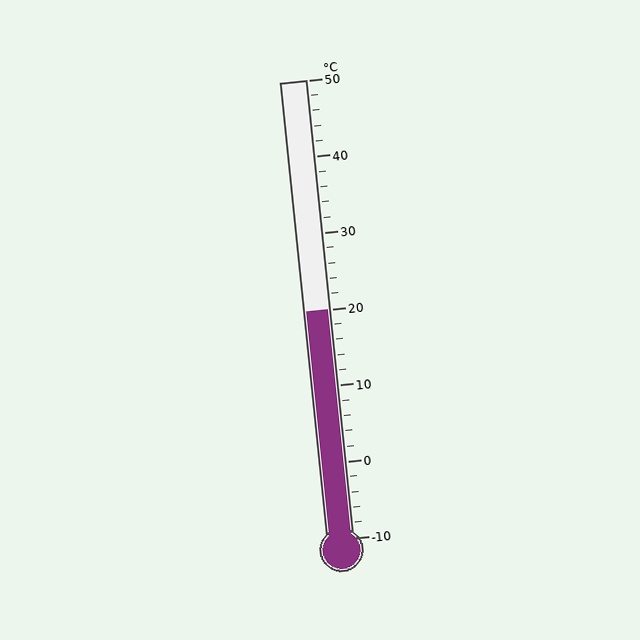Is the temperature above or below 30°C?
The temperature is below 30°C.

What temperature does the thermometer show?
The thermometer shows approximately 20°C.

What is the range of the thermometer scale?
The thermometer scale ranges from -10°C to 50°C.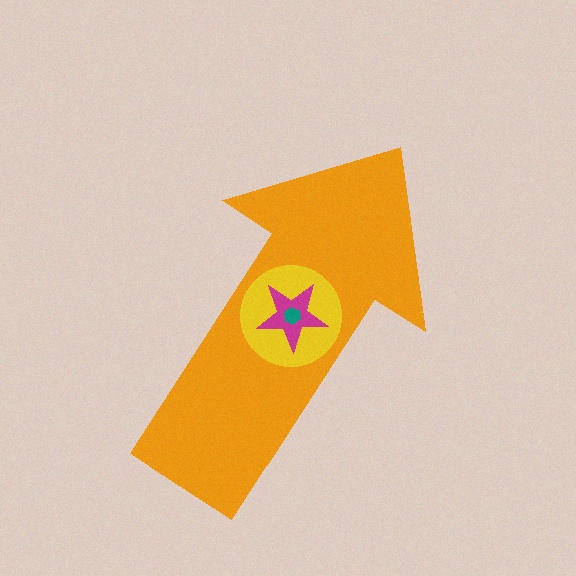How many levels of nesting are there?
4.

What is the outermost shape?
The orange arrow.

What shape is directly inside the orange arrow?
The yellow circle.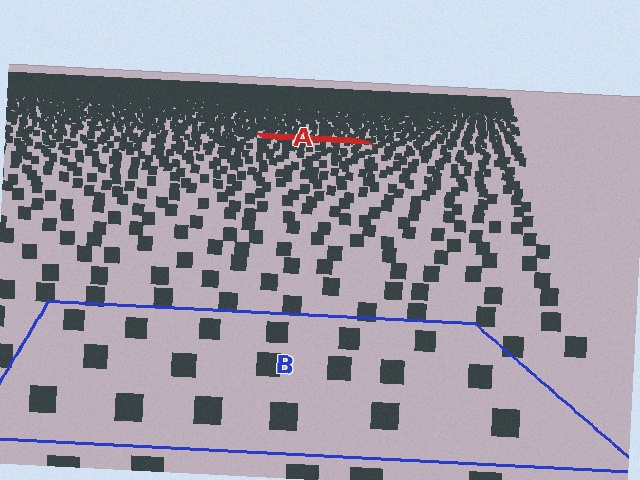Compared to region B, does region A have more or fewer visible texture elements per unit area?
Region A has more texture elements per unit area — they are packed more densely because it is farther away.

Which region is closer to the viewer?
Region B is closer. The texture elements there are larger and more spread out.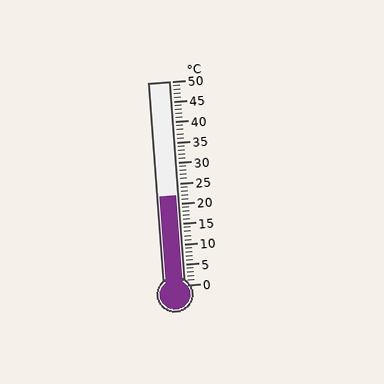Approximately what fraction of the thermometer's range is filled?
The thermometer is filled to approximately 45% of its range.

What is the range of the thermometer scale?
The thermometer scale ranges from 0°C to 50°C.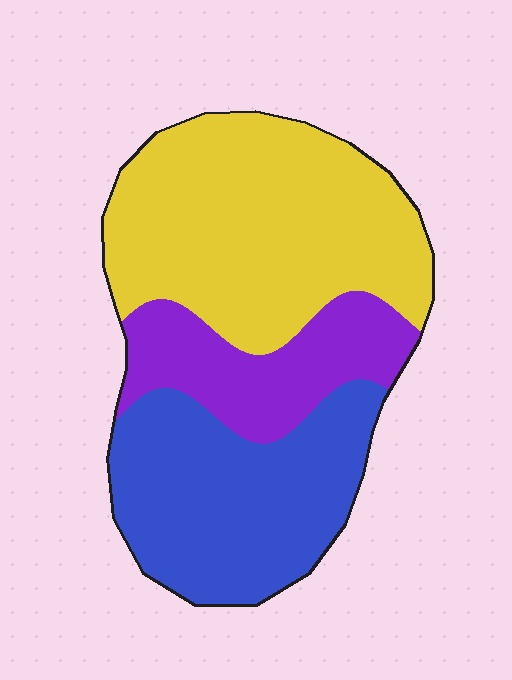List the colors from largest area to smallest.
From largest to smallest: yellow, blue, purple.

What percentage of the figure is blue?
Blue takes up between a third and a half of the figure.